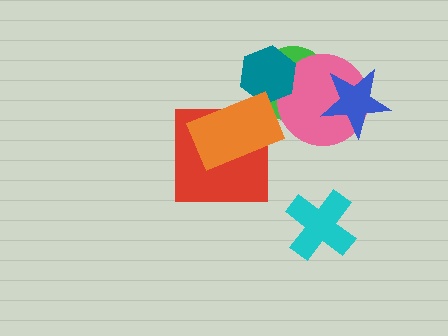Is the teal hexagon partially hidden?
Yes, it is partially covered by another shape.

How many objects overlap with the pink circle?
3 objects overlap with the pink circle.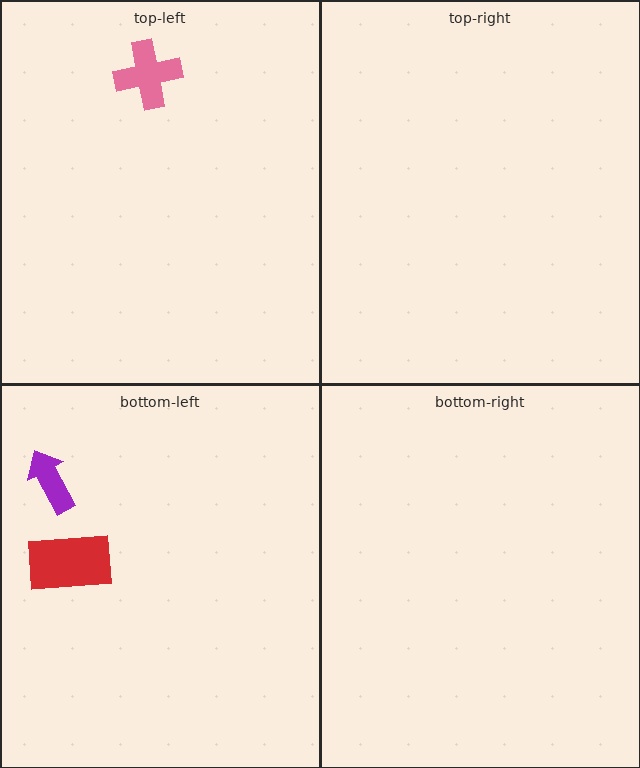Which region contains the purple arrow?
The bottom-left region.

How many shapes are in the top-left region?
1.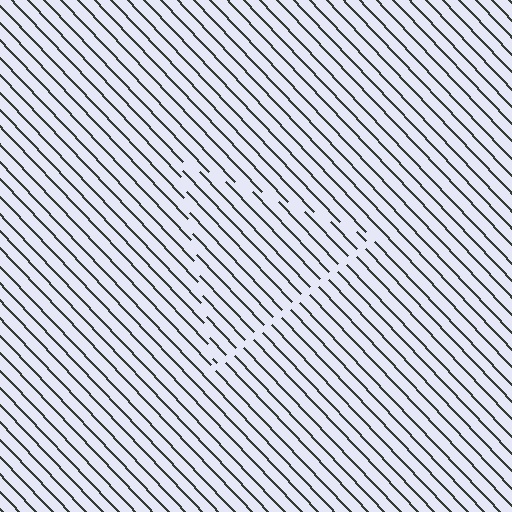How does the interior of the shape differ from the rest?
The interior of the shape contains the same grating, shifted by half a period — the contour is defined by the phase discontinuity where line-ends from the inner and outer gratings abut.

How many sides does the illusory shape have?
3 sides — the line-ends trace a triangle.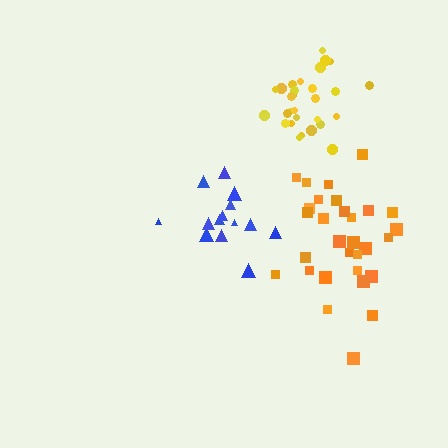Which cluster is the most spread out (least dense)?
Orange.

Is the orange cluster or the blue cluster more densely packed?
Blue.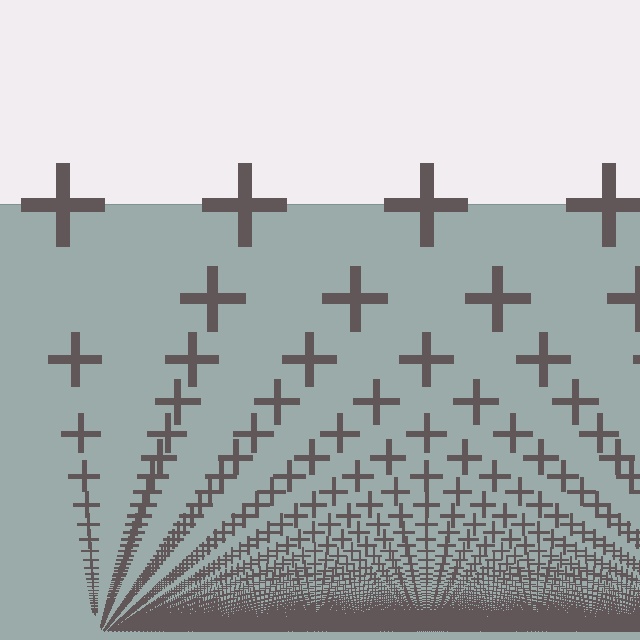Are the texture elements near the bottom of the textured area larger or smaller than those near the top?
Smaller. The gradient is inverted — elements near the bottom are smaller and denser.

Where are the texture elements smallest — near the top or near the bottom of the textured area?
Near the bottom.